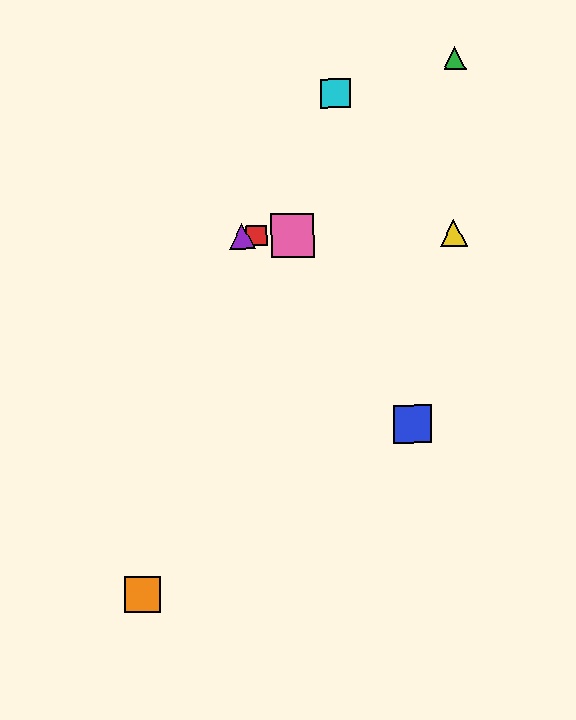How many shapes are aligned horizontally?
4 shapes (the red square, the yellow triangle, the purple triangle, the pink square) are aligned horizontally.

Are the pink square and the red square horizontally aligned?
Yes, both are at y≈235.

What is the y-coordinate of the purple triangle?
The purple triangle is at y≈236.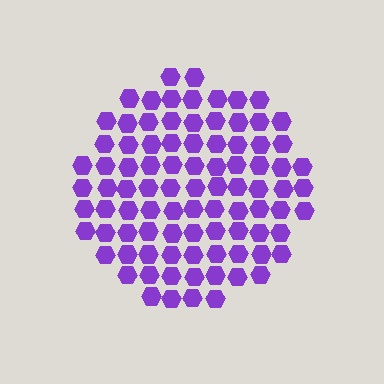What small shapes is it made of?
It is made of small hexagons.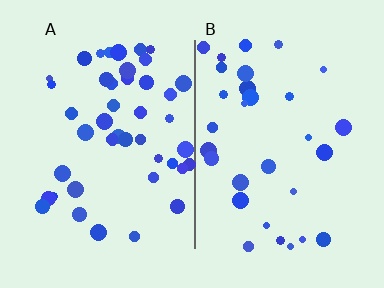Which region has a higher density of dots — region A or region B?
A (the left).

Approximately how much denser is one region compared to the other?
Approximately 1.4× — region A over region B.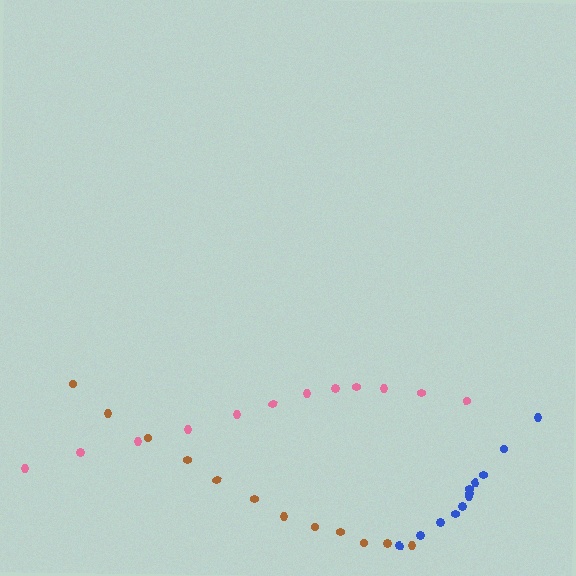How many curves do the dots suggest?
There are 3 distinct paths.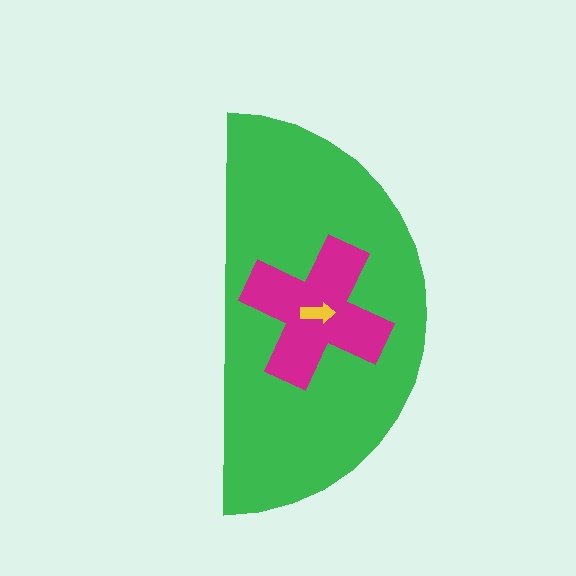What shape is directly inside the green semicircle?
The magenta cross.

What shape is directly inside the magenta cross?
The yellow arrow.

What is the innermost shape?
The yellow arrow.